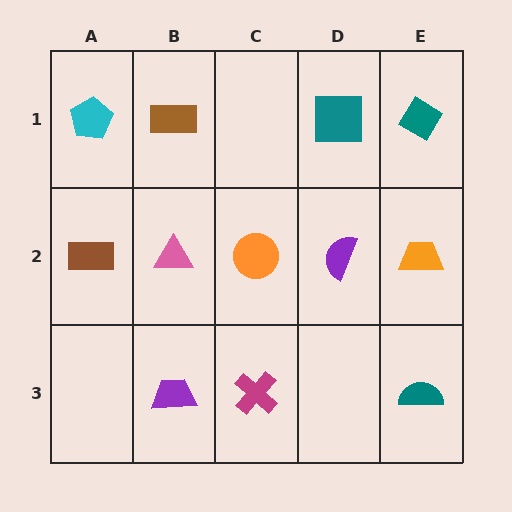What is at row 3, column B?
A purple trapezoid.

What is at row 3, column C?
A magenta cross.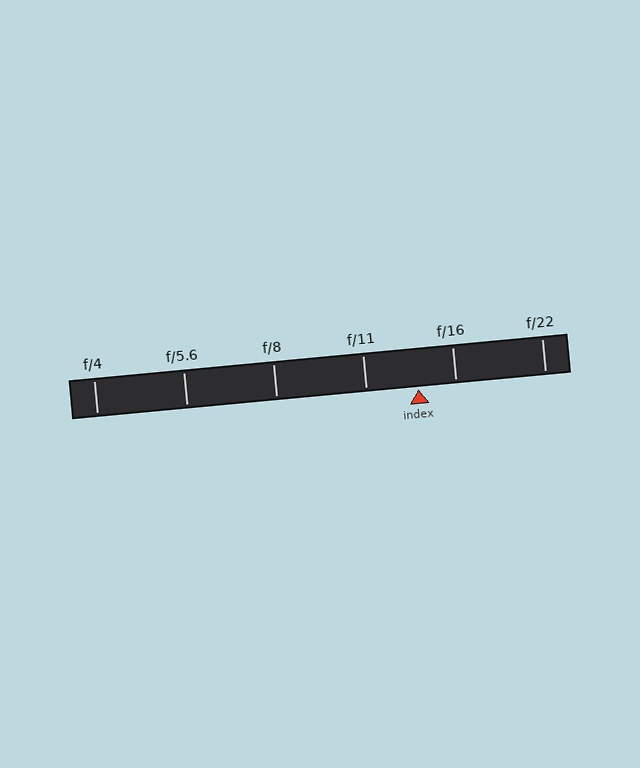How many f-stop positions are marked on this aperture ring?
There are 6 f-stop positions marked.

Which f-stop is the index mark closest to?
The index mark is closest to f/16.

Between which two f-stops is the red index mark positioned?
The index mark is between f/11 and f/16.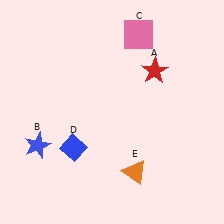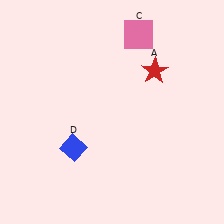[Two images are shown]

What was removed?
The orange triangle (E), the blue star (B) were removed in Image 2.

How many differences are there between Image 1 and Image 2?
There are 2 differences between the two images.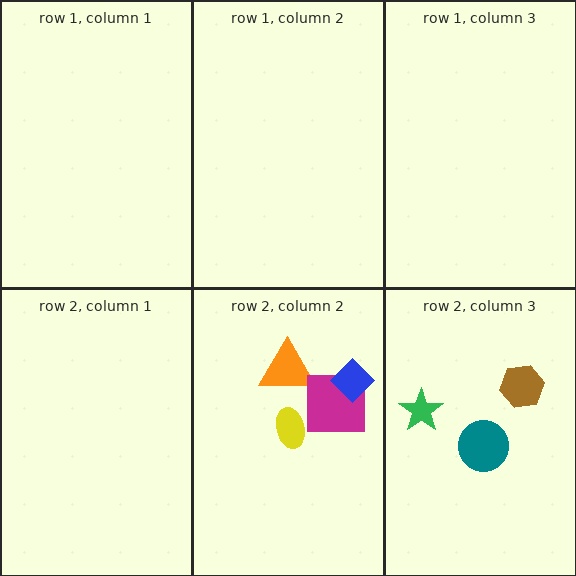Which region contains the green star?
The row 2, column 3 region.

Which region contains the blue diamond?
The row 2, column 2 region.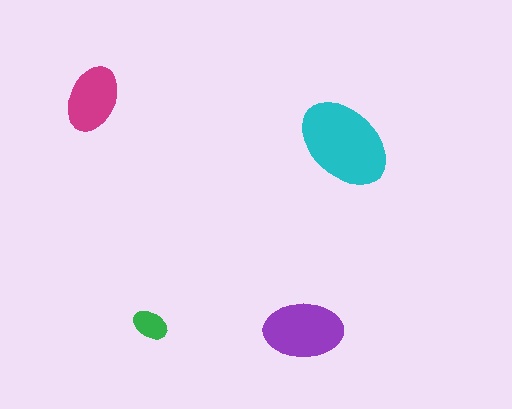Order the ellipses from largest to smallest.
the cyan one, the purple one, the magenta one, the green one.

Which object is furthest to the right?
The cyan ellipse is rightmost.